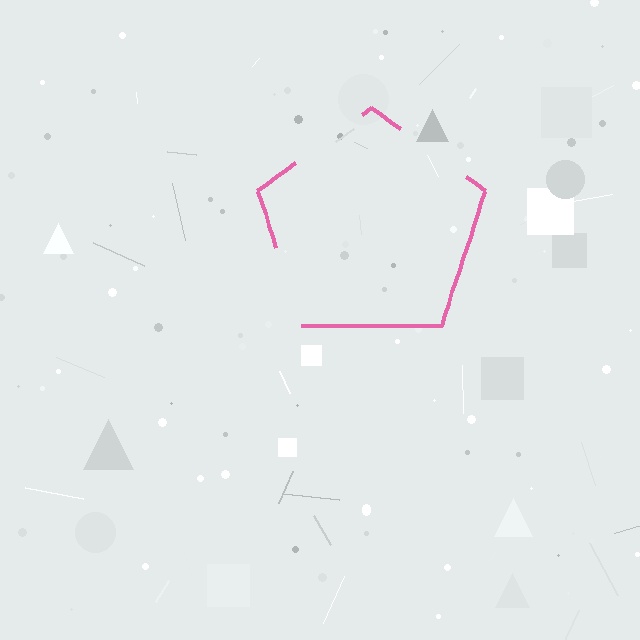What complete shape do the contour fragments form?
The contour fragments form a pentagon.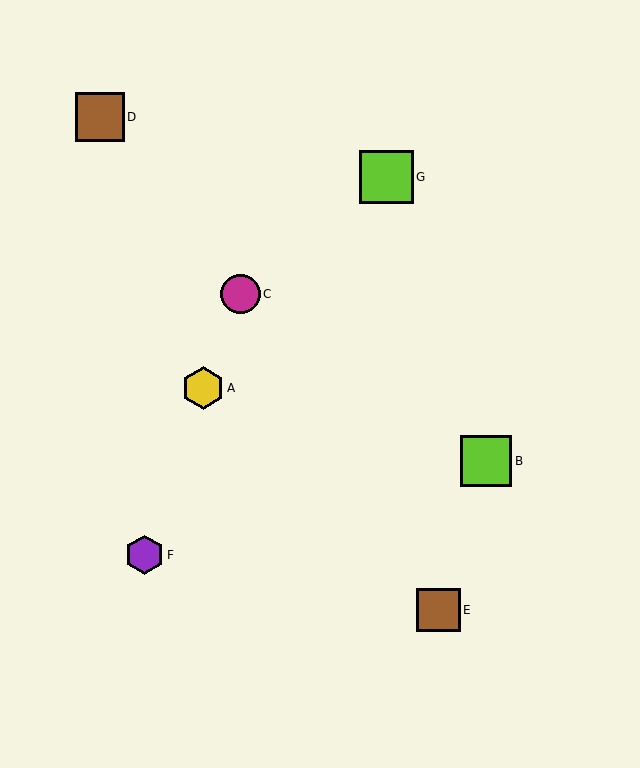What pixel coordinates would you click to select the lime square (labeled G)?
Click at (387, 177) to select the lime square G.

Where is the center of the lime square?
The center of the lime square is at (486, 461).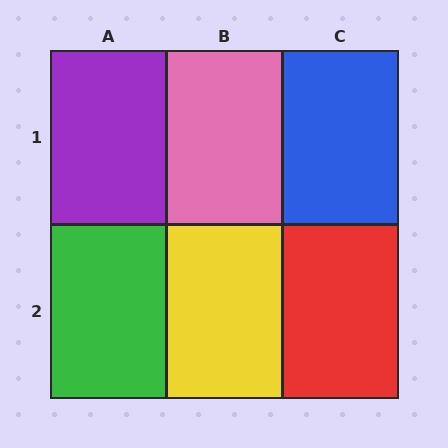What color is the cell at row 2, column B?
Yellow.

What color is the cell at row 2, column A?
Green.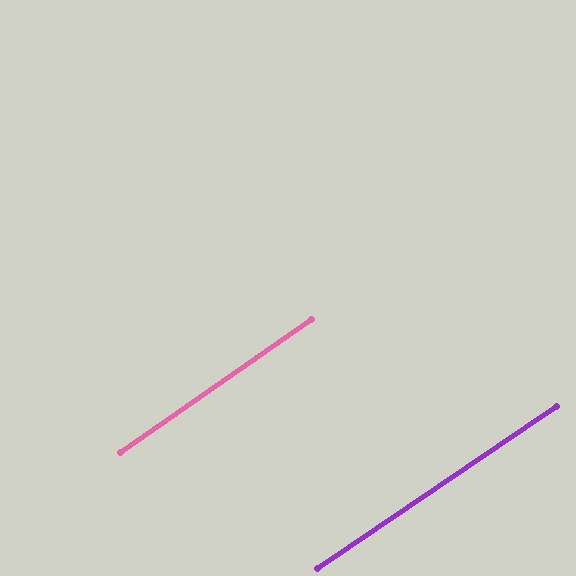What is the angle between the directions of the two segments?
Approximately 1 degree.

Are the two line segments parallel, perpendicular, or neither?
Parallel — their directions differ by only 0.9°.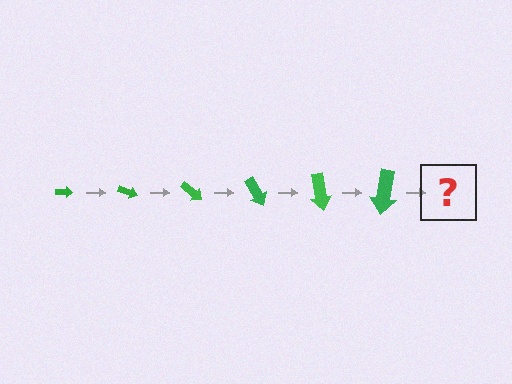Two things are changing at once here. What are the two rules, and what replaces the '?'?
The two rules are that the arrow grows larger each step and it rotates 20 degrees each step. The '?' should be an arrow, larger than the previous one and rotated 120 degrees from the start.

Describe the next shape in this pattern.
It should be an arrow, larger than the previous one and rotated 120 degrees from the start.